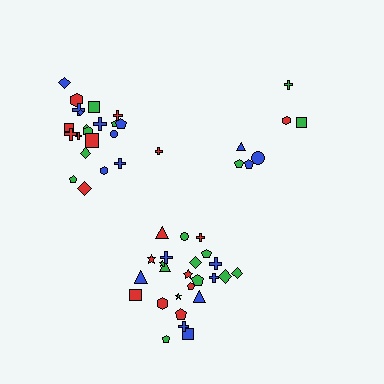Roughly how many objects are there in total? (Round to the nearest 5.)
Roughly 55 objects in total.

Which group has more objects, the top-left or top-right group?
The top-left group.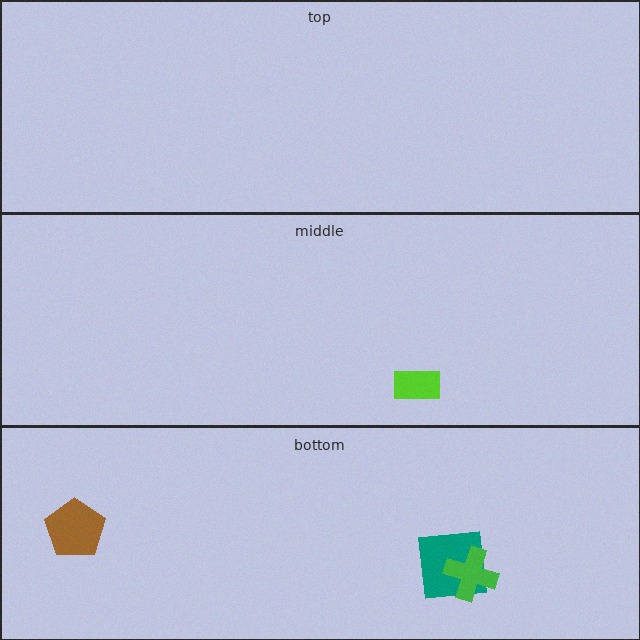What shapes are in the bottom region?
The teal square, the green cross, the brown pentagon.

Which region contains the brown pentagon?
The bottom region.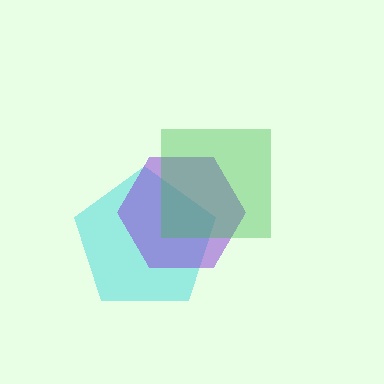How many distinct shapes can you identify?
There are 3 distinct shapes: a cyan pentagon, a purple hexagon, a green square.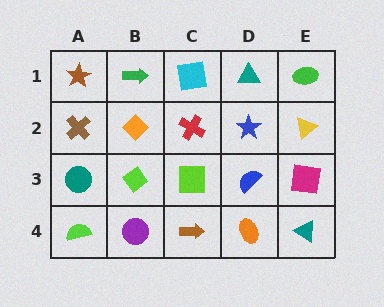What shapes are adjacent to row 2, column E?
A green ellipse (row 1, column E), a magenta square (row 3, column E), a blue star (row 2, column D).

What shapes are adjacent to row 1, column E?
A yellow triangle (row 2, column E), a teal triangle (row 1, column D).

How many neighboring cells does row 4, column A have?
2.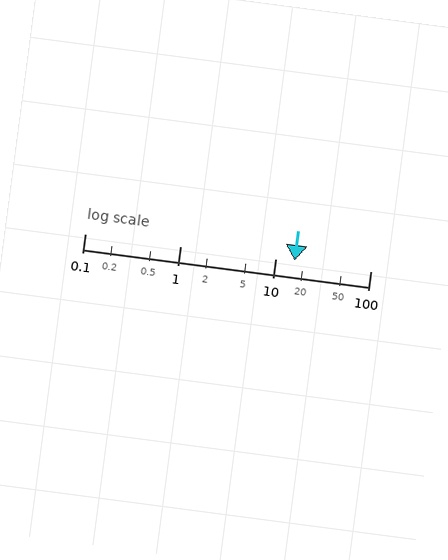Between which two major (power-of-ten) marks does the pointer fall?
The pointer is between 10 and 100.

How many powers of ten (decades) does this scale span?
The scale spans 3 decades, from 0.1 to 100.